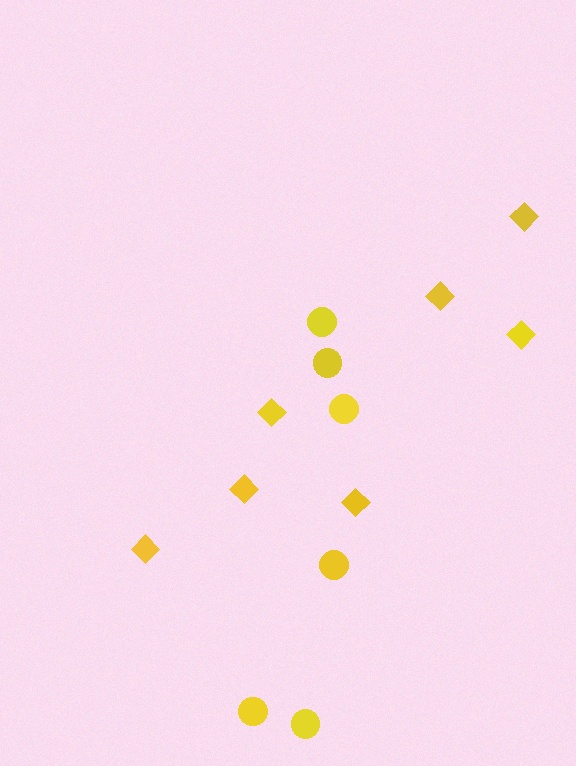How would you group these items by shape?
There are 2 groups: one group of diamonds (7) and one group of circles (6).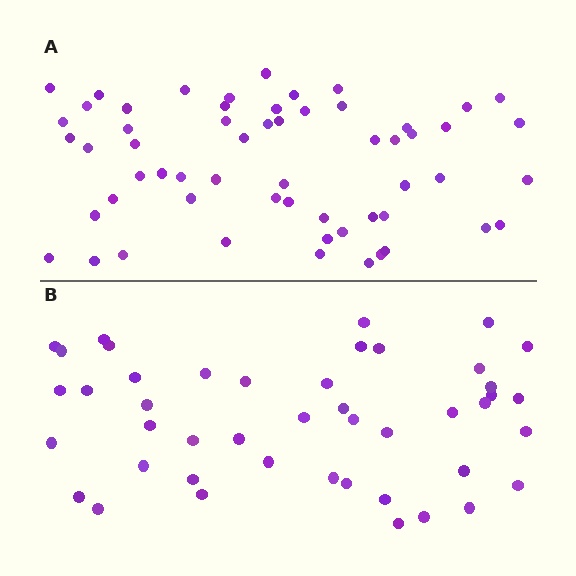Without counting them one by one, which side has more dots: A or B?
Region A (the top region) has more dots.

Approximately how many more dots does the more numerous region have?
Region A has approximately 15 more dots than region B.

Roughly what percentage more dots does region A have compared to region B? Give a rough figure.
About 30% more.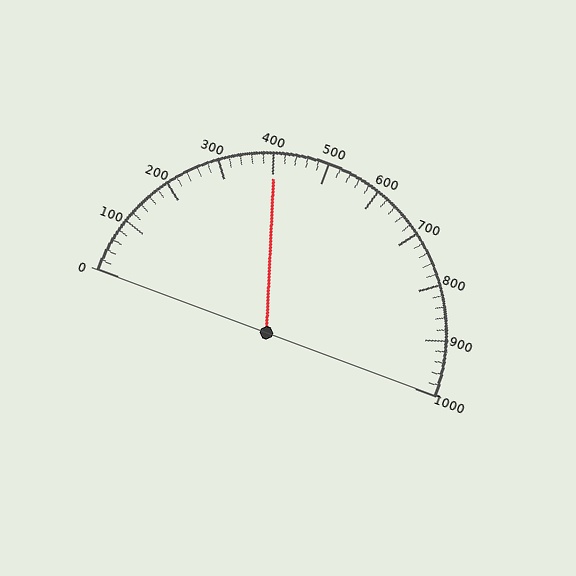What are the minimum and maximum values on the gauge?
The gauge ranges from 0 to 1000.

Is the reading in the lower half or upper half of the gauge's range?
The reading is in the lower half of the range (0 to 1000).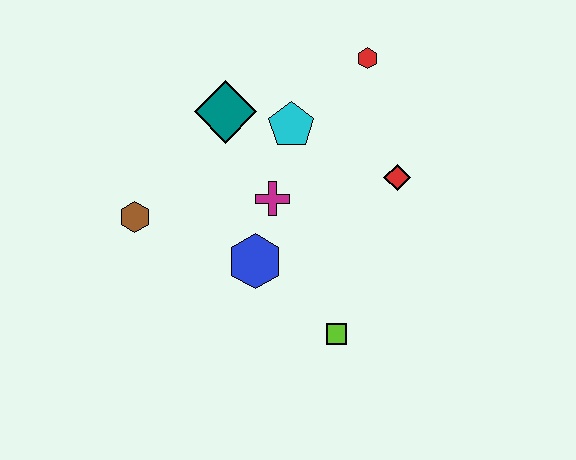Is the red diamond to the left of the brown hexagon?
No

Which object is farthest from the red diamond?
The brown hexagon is farthest from the red diamond.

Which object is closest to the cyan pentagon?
The teal diamond is closest to the cyan pentagon.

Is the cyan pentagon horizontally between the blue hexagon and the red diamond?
Yes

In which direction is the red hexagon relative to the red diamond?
The red hexagon is above the red diamond.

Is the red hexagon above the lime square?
Yes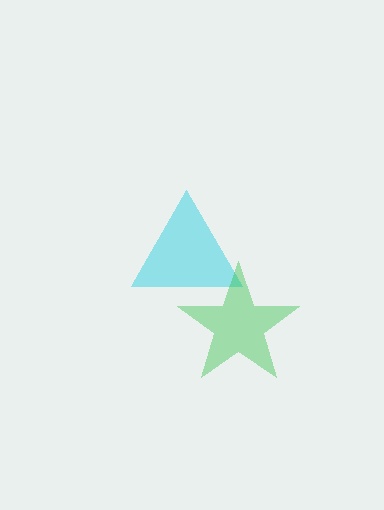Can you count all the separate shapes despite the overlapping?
Yes, there are 2 separate shapes.